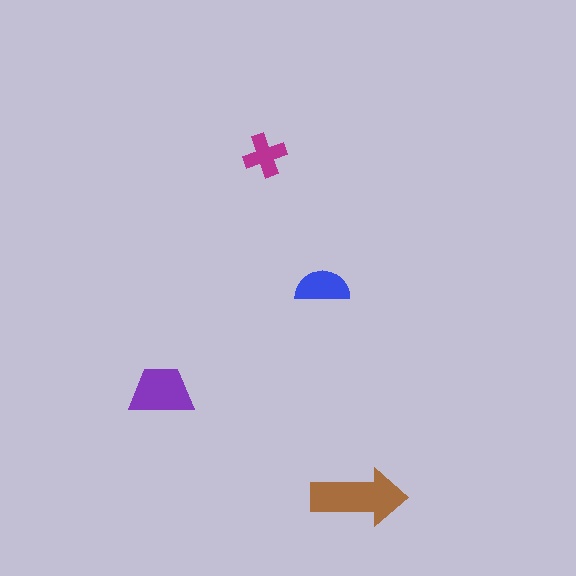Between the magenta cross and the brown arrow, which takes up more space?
The brown arrow.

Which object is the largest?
The brown arrow.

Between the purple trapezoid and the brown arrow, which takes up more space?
The brown arrow.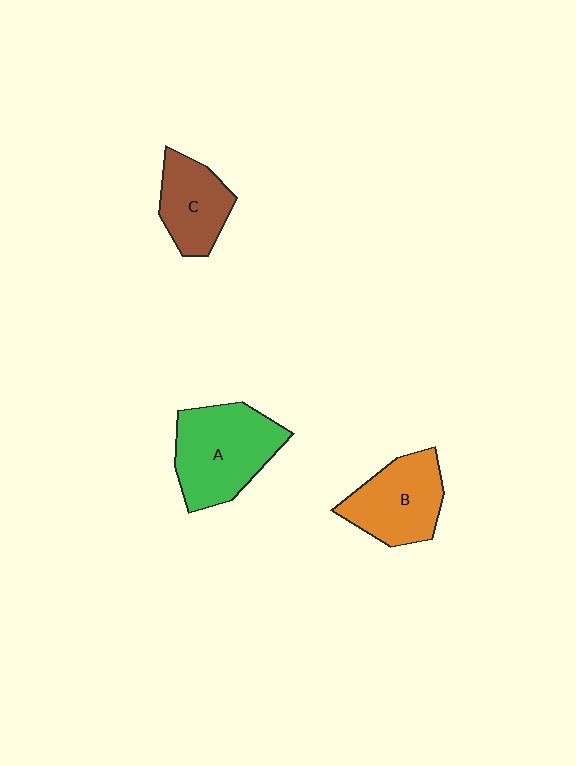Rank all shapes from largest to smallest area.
From largest to smallest: A (green), B (orange), C (brown).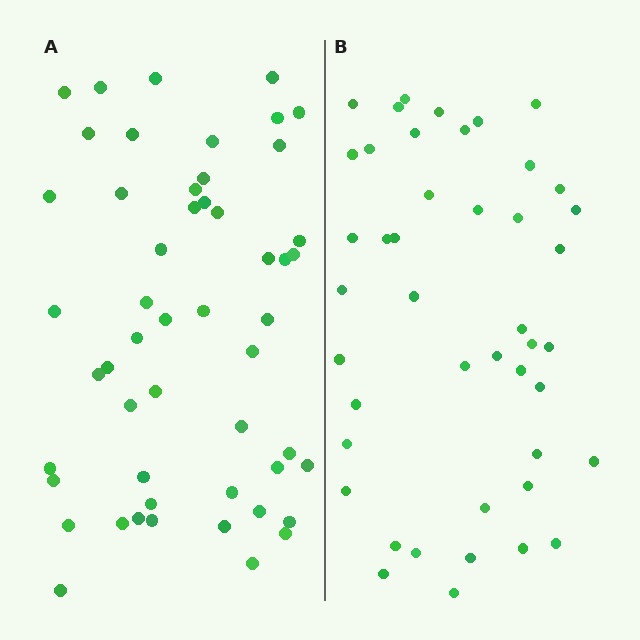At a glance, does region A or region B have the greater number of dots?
Region A (the left region) has more dots.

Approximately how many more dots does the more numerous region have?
Region A has roughly 8 or so more dots than region B.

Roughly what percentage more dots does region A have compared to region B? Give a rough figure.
About 20% more.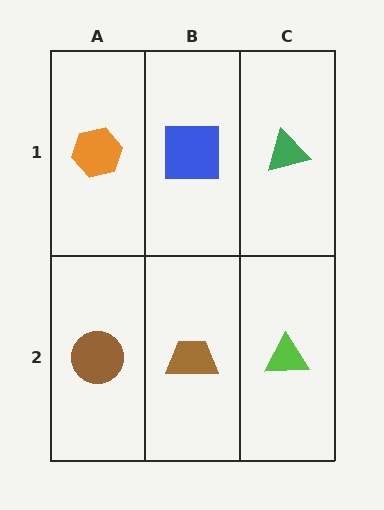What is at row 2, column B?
A brown trapezoid.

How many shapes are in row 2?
3 shapes.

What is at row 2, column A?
A brown circle.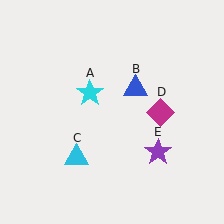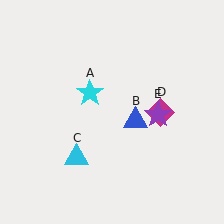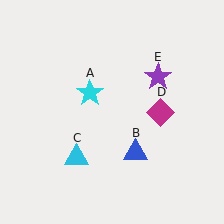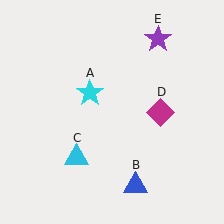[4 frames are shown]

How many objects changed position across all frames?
2 objects changed position: blue triangle (object B), purple star (object E).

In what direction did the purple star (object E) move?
The purple star (object E) moved up.